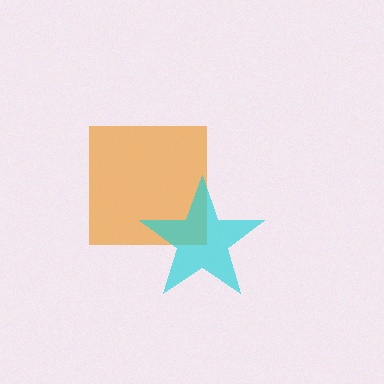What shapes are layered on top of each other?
The layered shapes are: an orange square, a cyan star.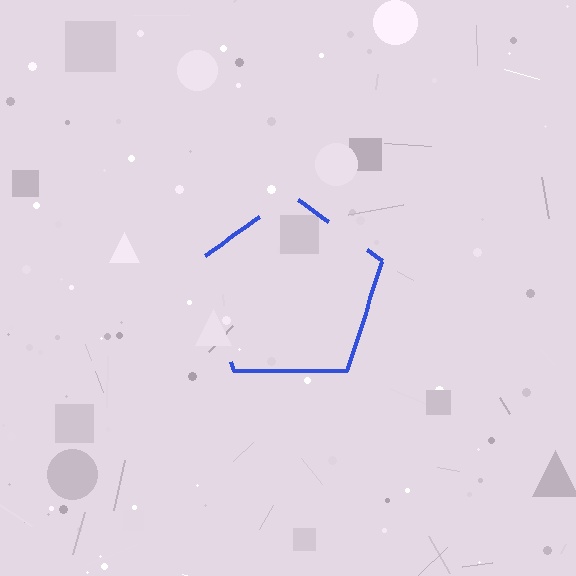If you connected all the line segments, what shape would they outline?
They would outline a pentagon.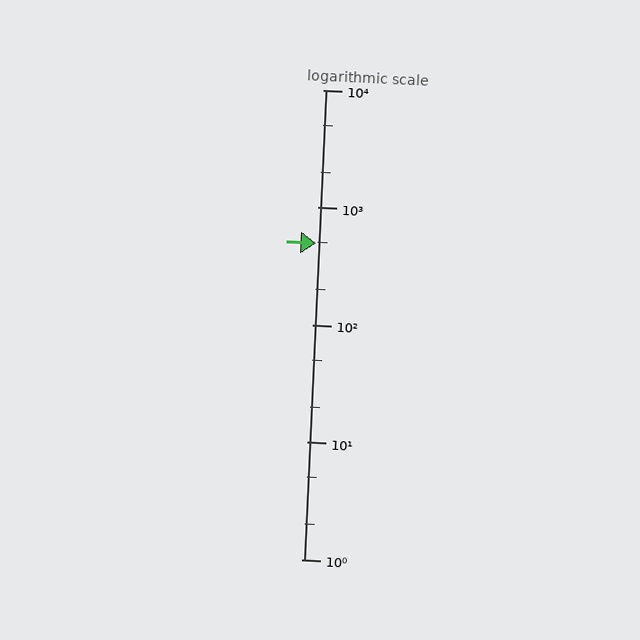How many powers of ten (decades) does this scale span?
The scale spans 4 decades, from 1 to 10000.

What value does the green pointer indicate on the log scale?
The pointer indicates approximately 490.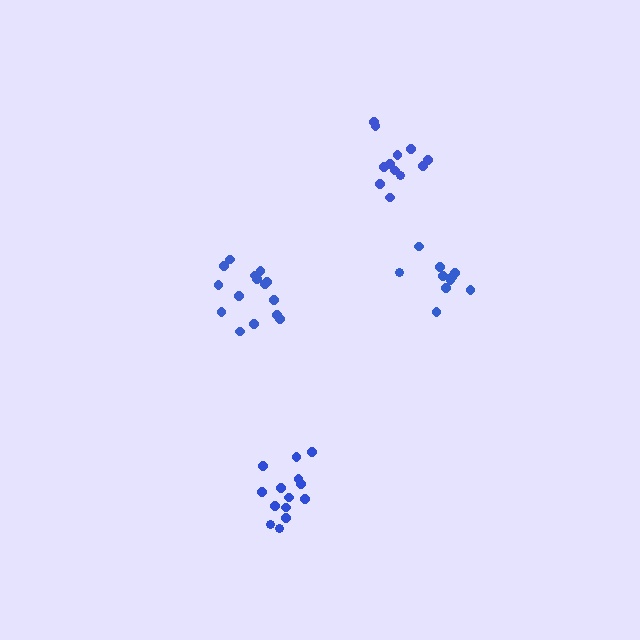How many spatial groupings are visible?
There are 4 spatial groupings.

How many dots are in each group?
Group 1: 10 dots, Group 2: 15 dots, Group 3: 12 dots, Group 4: 14 dots (51 total).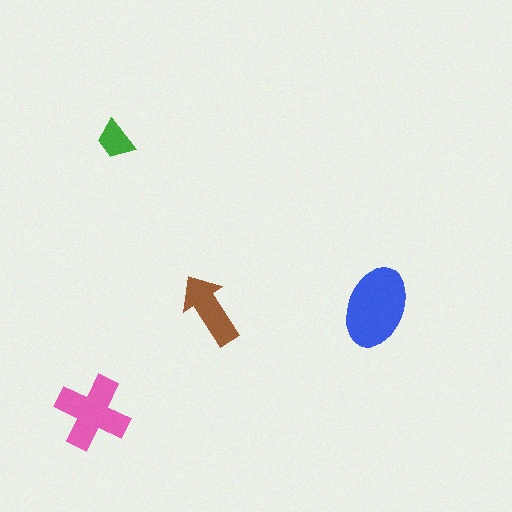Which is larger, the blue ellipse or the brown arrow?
The blue ellipse.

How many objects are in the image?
There are 4 objects in the image.